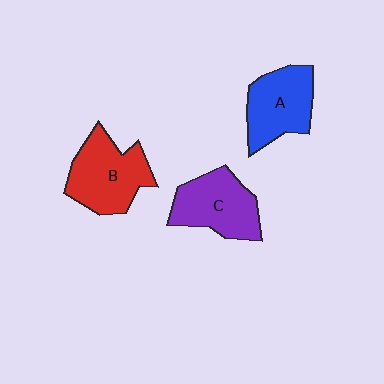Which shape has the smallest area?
Shape A (blue).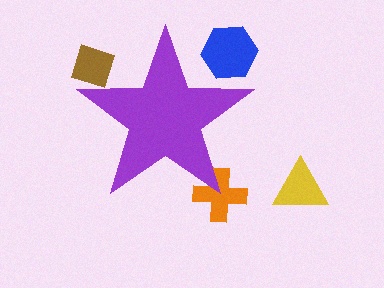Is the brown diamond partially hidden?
Yes, the brown diamond is partially hidden behind the purple star.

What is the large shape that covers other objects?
A purple star.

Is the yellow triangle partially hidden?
No, the yellow triangle is fully visible.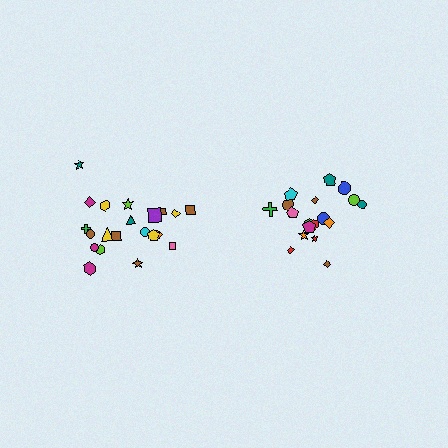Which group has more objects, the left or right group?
The left group.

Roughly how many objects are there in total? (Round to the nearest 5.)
Roughly 40 objects in total.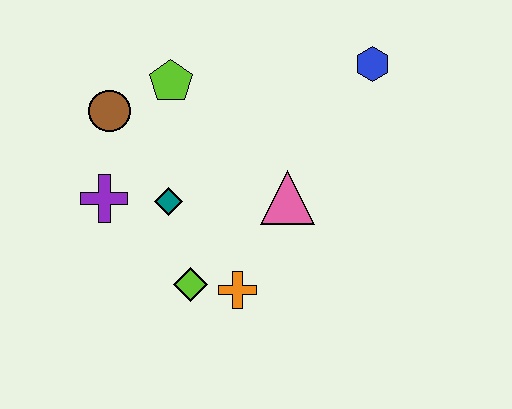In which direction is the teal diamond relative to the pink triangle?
The teal diamond is to the left of the pink triangle.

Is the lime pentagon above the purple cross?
Yes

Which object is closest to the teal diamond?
The purple cross is closest to the teal diamond.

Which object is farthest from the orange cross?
The blue hexagon is farthest from the orange cross.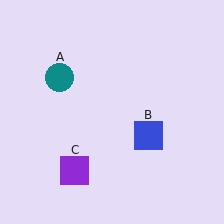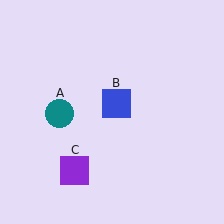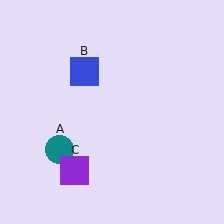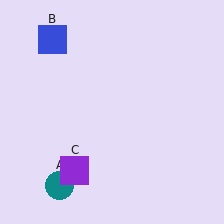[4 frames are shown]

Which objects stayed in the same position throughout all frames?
Purple square (object C) remained stationary.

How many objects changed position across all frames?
2 objects changed position: teal circle (object A), blue square (object B).